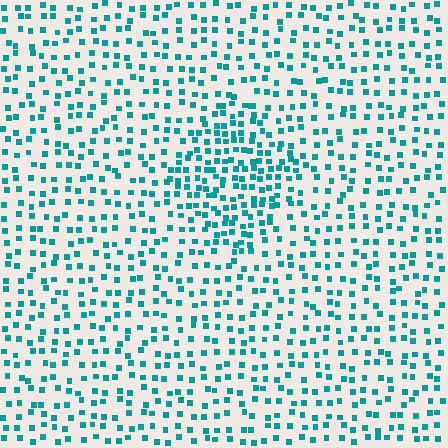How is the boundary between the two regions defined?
The boundary is defined by a change in element density (approximately 1.8x ratio). All elements are the same color, size, and shape.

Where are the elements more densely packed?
The elements are more densely packed inside the diamond boundary.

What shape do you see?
I see a diamond.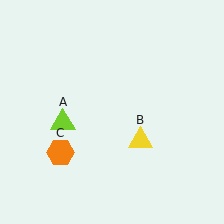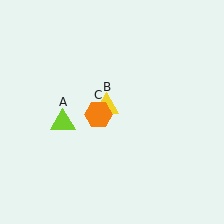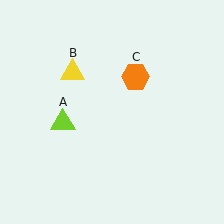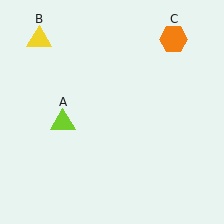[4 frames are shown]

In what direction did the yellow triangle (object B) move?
The yellow triangle (object B) moved up and to the left.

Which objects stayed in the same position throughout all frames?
Lime triangle (object A) remained stationary.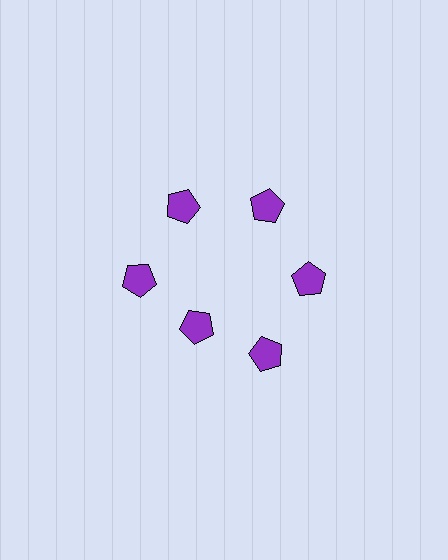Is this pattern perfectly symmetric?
No. The 6 purple pentagons are arranged in a ring, but one element near the 7 o'clock position is pulled inward toward the center, breaking the 6-fold rotational symmetry.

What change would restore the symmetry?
The symmetry would be restored by moving it outward, back onto the ring so that all 6 pentagons sit at equal angles and equal distance from the center.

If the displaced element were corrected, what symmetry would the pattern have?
It would have 6-fold rotational symmetry — the pattern would map onto itself every 60 degrees.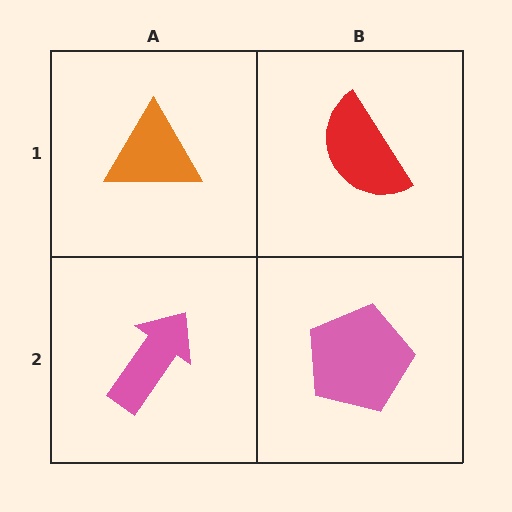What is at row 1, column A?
An orange triangle.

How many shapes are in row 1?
2 shapes.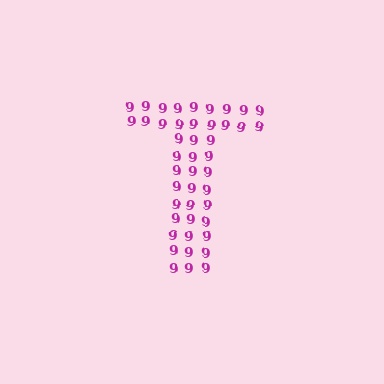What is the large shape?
The large shape is the letter T.